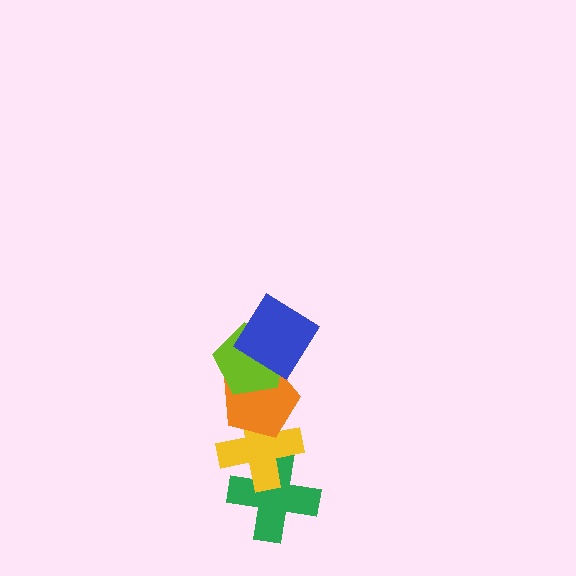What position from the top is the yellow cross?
The yellow cross is 4th from the top.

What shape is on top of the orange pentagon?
The lime pentagon is on top of the orange pentagon.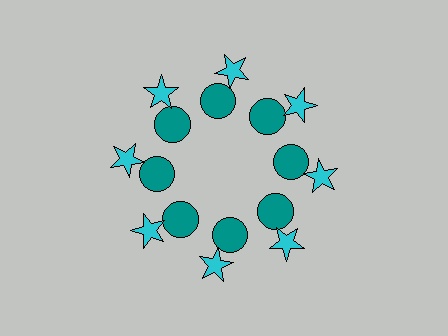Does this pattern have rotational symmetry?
Yes, this pattern has 8-fold rotational symmetry. It looks the same after rotating 45 degrees around the center.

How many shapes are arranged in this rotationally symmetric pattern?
There are 16 shapes, arranged in 8 groups of 2.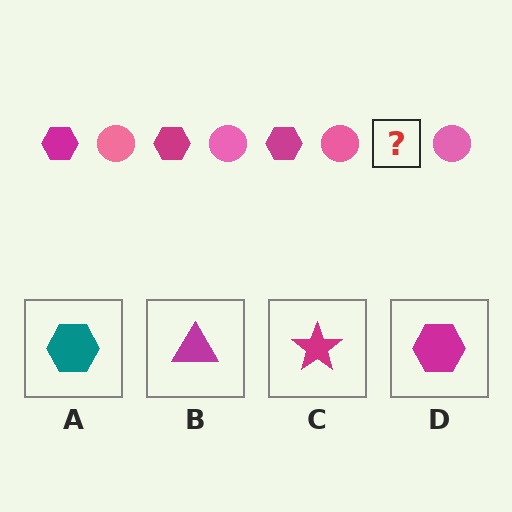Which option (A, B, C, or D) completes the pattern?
D.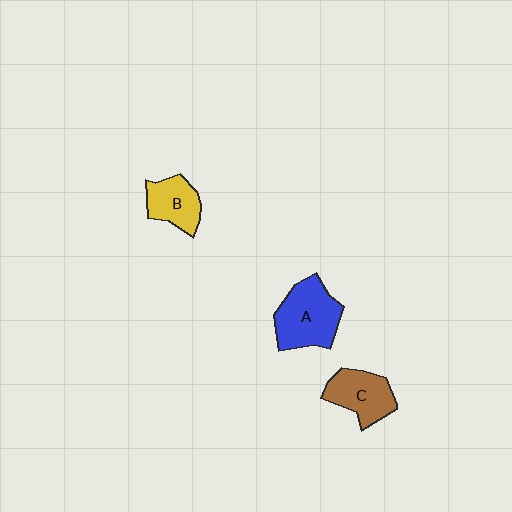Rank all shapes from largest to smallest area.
From largest to smallest: A (blue), C (brown), B (yellow).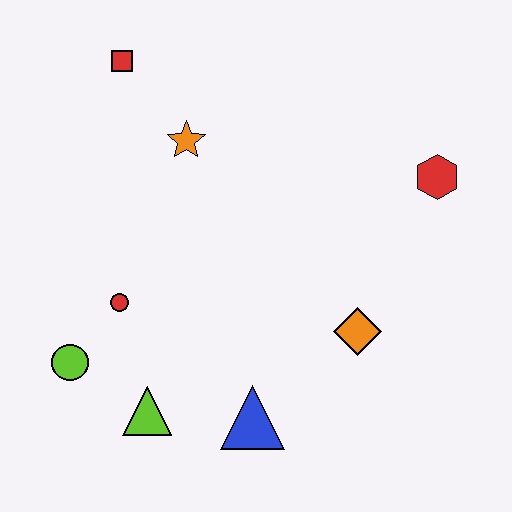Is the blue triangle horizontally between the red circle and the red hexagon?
Yes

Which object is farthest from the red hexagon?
The lime circle is farthest from the red hexagon.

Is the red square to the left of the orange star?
Yes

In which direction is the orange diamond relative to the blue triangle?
The orange diamond is to the right of the blue triangle.